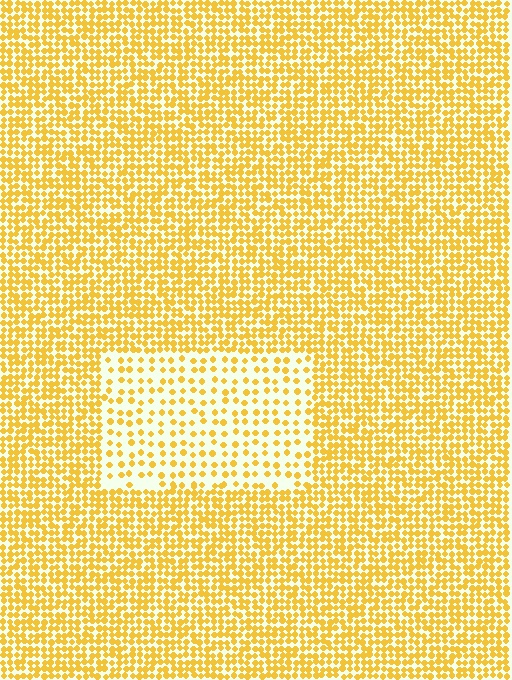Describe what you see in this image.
The image contains small yellow elements arranged at two different densities. A rectangle-shaped region is visible where the elements are less densely packed than the surrounding area.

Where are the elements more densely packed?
The elements are more densely packed outside the rectangle boundary.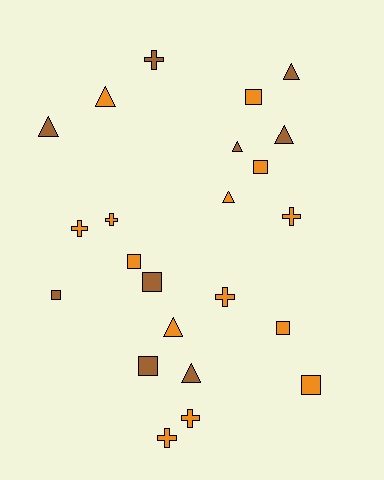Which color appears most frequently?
Orange, with 14 objects.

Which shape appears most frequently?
Square, with 8 objects.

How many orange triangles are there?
There are 3 orange triangles.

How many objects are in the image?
There are 23 objects.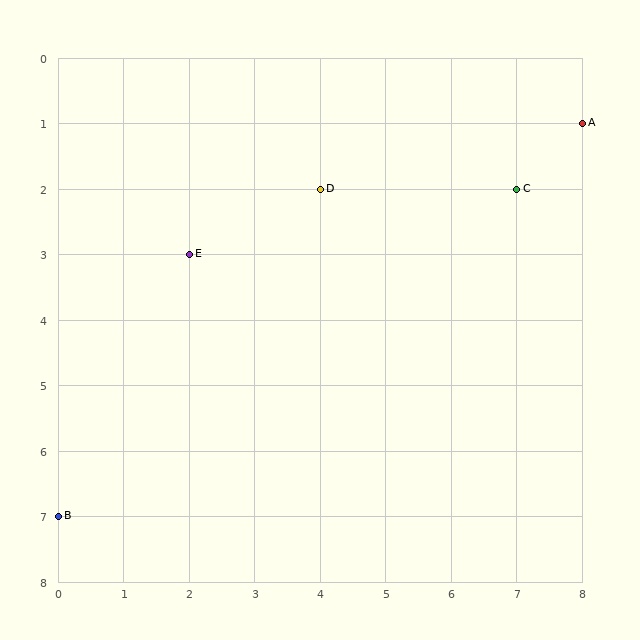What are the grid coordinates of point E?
Point E is at grid coordinates (2, 3).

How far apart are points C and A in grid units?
Points C and A are 1 column and 1 row apart (about 1.4 grid units diagonally).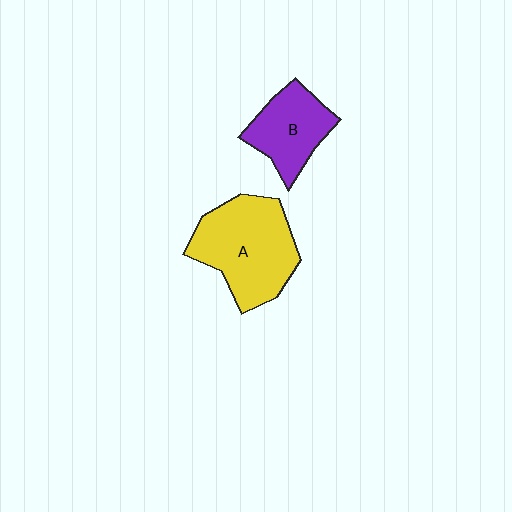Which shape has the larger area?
Shape A (yellow).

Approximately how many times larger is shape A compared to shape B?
Approximately 1.6 times.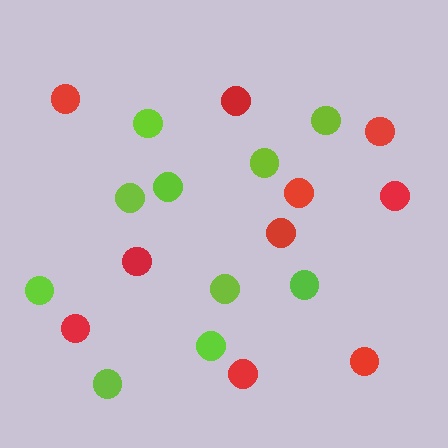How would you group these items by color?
There are 2 groups: one group of lime circles (10) and one group of red circles (10).